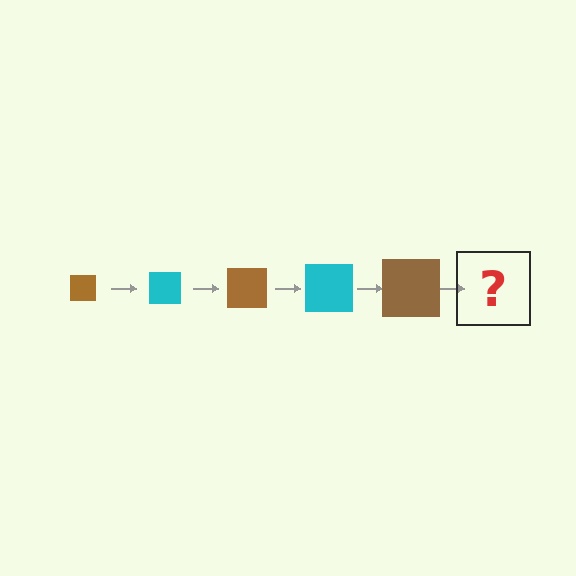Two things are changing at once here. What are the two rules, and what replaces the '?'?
The two rules are that the square grows larger each step and the color cycles through brown and cyan. The '?' should be a cyan square, larger than the previous one.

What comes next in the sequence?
The next element should be a cyan square, larger than the previous one.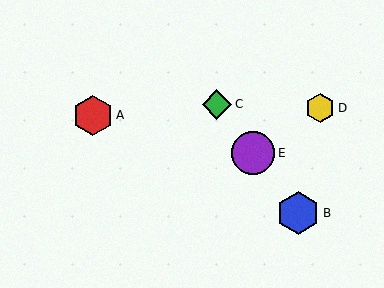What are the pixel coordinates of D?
Object D is at (320, 108).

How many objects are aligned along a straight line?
3 objects (B, C, E) are aligned along a straight line.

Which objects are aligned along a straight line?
Objects B, C, E are aligned along a straight line.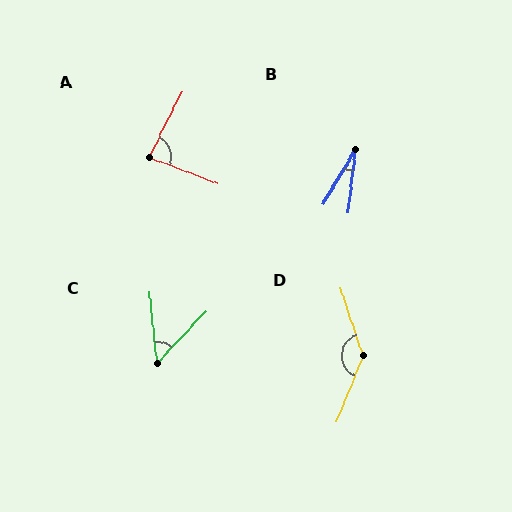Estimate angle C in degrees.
Approximately 49 degrees.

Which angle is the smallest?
B, at approximately 24 degrees.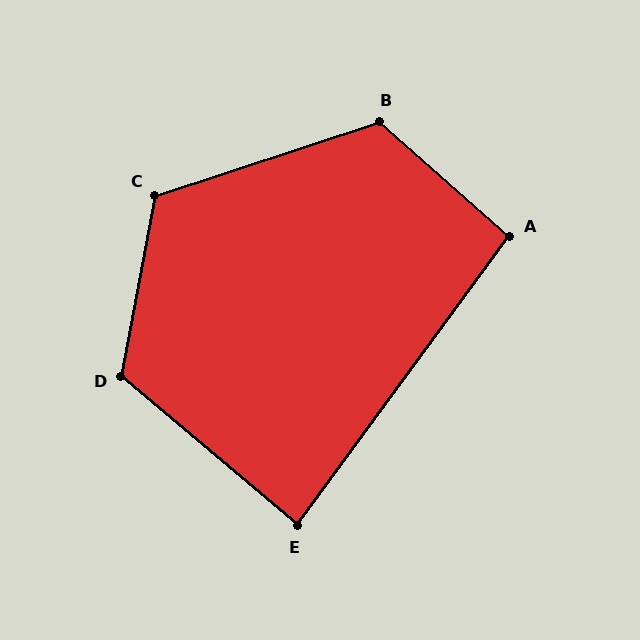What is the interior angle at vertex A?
Approximately 95 degrees (obtuse).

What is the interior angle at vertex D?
Approximately 120 degrees (obtuse).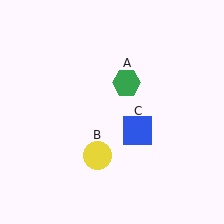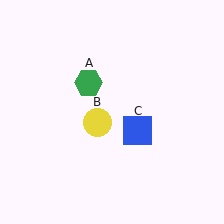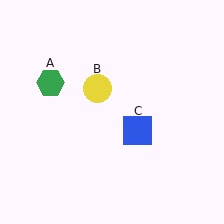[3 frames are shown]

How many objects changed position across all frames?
2 objects changed position: green hexagon (object A), yellow circle (object B).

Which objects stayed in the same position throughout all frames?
Blue square (object C) remained stationary.